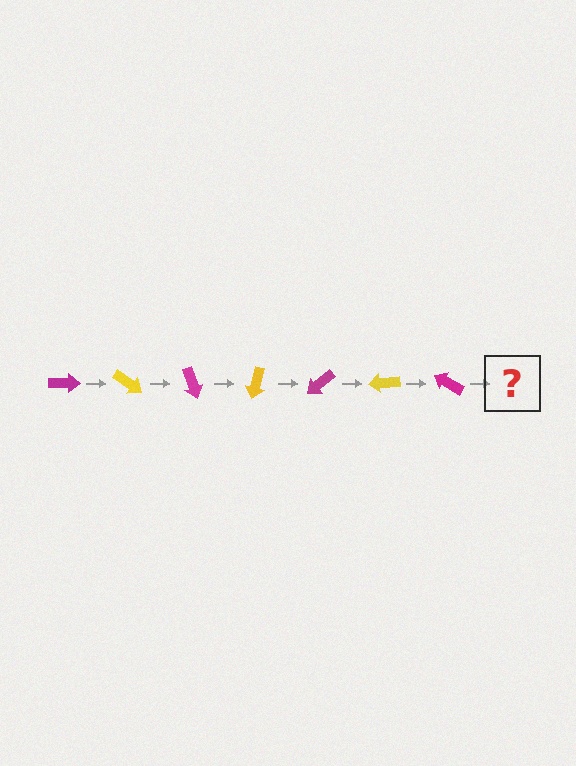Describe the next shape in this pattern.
It should be a yellow arrow, rotated 245 degrees from the start.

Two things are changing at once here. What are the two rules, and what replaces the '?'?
The two rules are that it rotates 35 degrees each step and the color cycles through magenta and yellow. The '?' should be a yellow arrow, rotated 245 degrees from the start.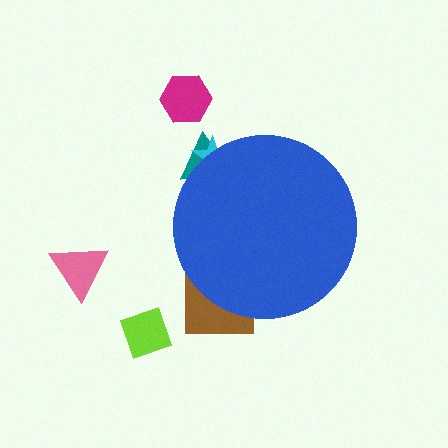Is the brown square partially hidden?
Yes, the brown square is partially hidden behind the blue circle.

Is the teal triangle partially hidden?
Yes, the teal triangle is partially hidden behind the blue circle.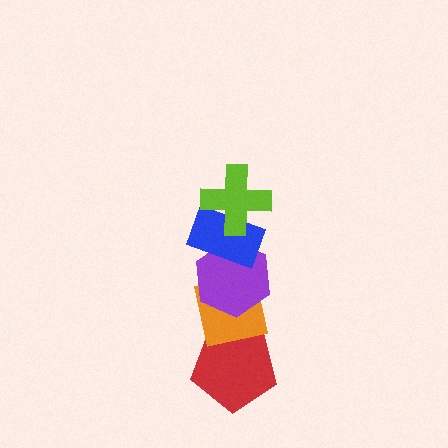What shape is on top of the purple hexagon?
The blue rectangle is on top of the purple hexagon.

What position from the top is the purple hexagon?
The purple hexagon is 3rd from the top.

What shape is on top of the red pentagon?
The orange square is on top of the red pentagon.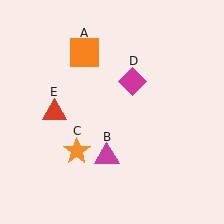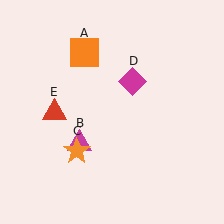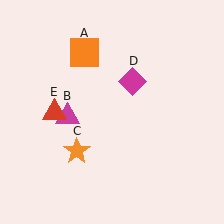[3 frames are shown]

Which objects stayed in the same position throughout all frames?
Orange square (object A) and orange star (object C) and magenta diamond (object D) and red triangle (object E) remained stationary.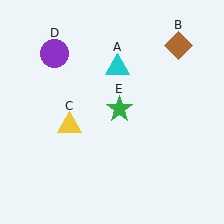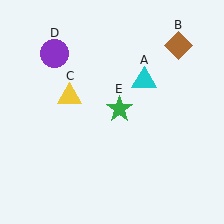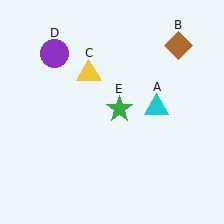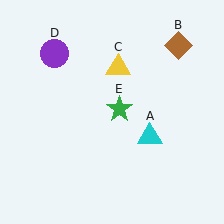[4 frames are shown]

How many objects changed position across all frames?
2 objects changed position: cyan triangle (object A), yellow triangle (object C).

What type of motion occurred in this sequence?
The cyan triangle (object A), yellow triangle (object C) rotated clockwise around the center of the scene.